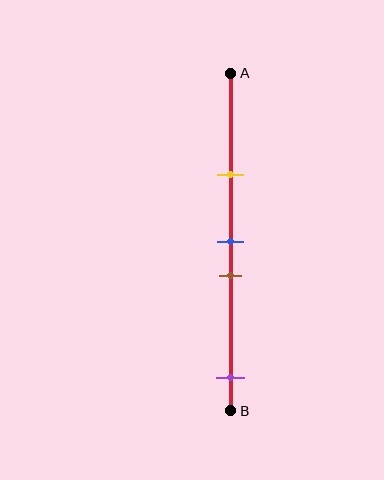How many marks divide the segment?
There are 4 marks dividing the segment.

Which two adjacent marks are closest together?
The blue and brown marks are the closest adjacent pair.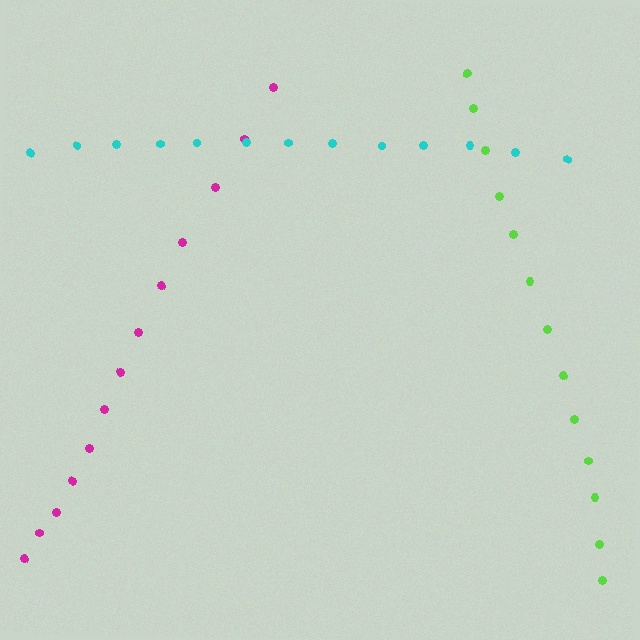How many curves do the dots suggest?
There are 3 distinct paths.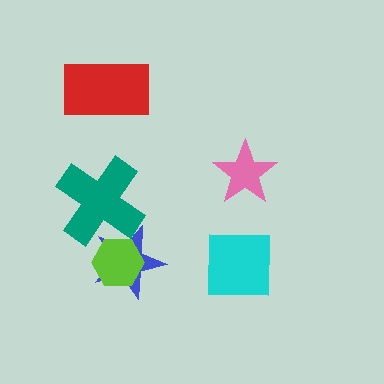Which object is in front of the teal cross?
The lime hexagon is in front of the teal cross.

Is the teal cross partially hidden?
Yes, it is partially covered by another shape.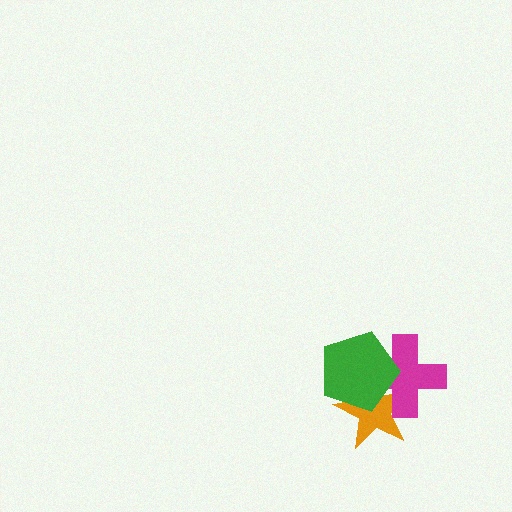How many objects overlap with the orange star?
2 objects overlap with the orange star.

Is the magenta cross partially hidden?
Yes, it is partially covered by another shape.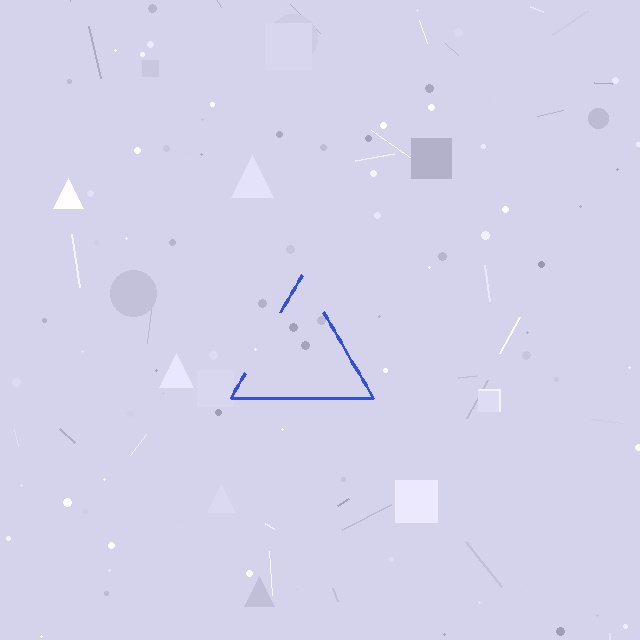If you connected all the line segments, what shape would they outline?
They would outline a triangle.